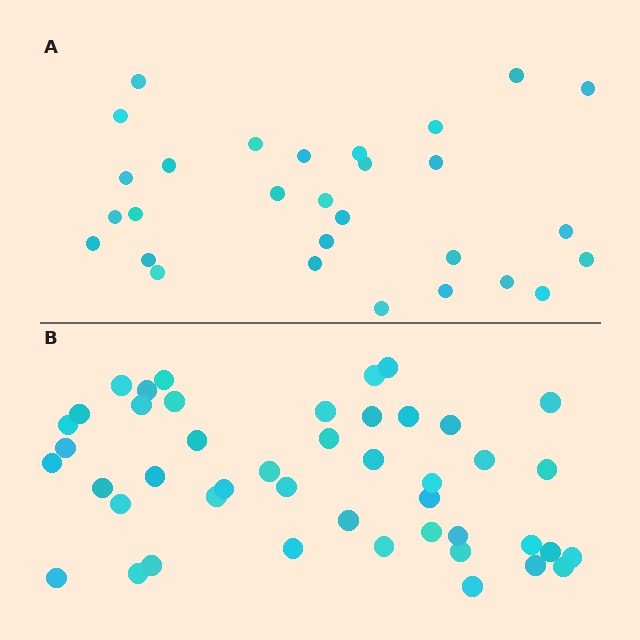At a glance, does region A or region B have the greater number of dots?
Region B (the bottom region) has more dots.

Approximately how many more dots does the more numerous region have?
Region B has approximately 15 more dots than region A.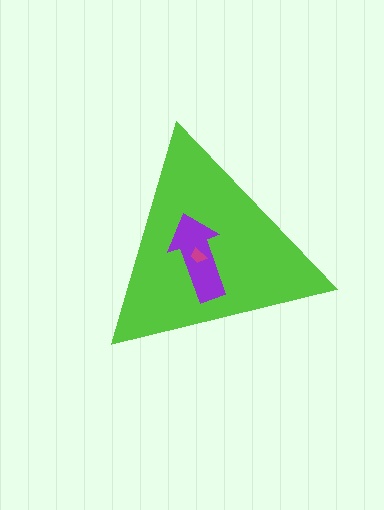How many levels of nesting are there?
3.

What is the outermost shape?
The lime triangle.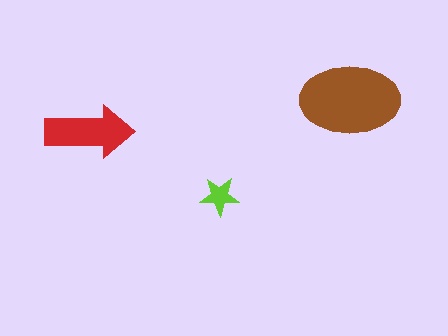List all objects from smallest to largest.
The lime star, the red arrow, the brown ellipse.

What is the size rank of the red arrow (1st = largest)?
2nd.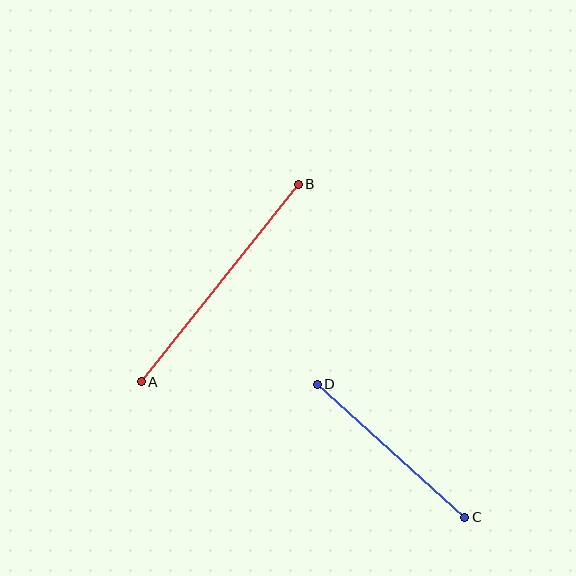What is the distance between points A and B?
The distance is approximately 252 pixels.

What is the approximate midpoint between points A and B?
The midpoint is at approximately (220, 283) pixels.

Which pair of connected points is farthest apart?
Points A and B are farthest apart.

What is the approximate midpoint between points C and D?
The midpoint is at approximately (391, 451) pixels.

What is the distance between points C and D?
The distance is approximately 198 pixels.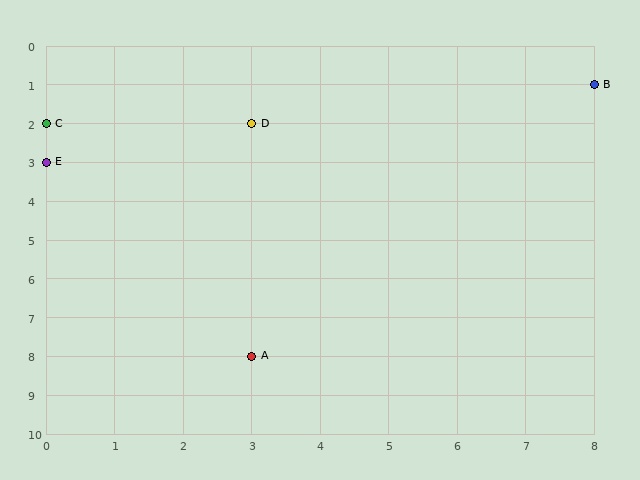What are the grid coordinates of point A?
Point A is at grid coordinates (3, 8).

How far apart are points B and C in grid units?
Points B and C are 8 columns and 1 row apart (about 8.1 grid units diagonally).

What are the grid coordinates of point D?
Point D is at grid coordinates (3, 2).